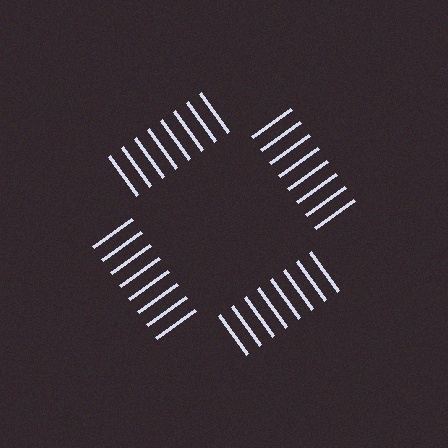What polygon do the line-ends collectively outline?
An illusory square — the line segments terminate on its edges but no continuous stroke is drawn.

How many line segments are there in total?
32 — 8 along each of the 4 edges.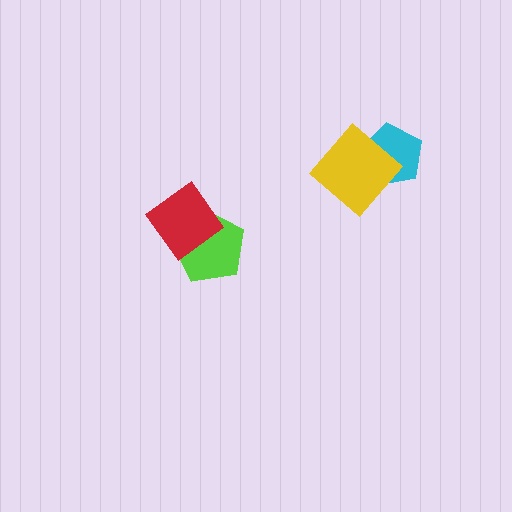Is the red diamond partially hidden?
No, no other shape covers it.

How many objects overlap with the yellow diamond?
1 object overlaps with the yellow diamond.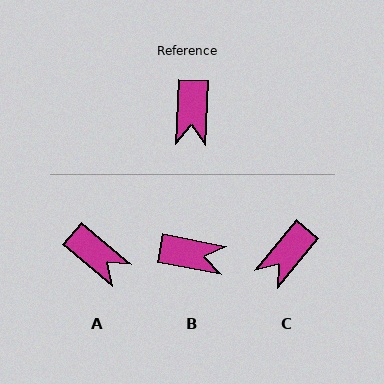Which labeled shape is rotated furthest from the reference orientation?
B, about 82 degrees away.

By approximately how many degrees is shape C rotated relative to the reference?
Approximately 37 degrees clockwise.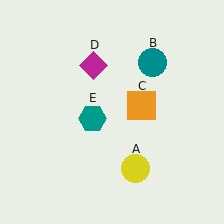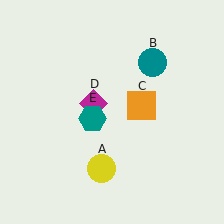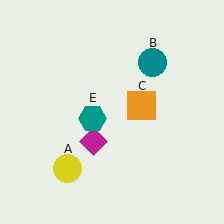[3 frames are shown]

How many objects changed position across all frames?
2 objects changed position: yellow circle (object A), magenta diamond (object D).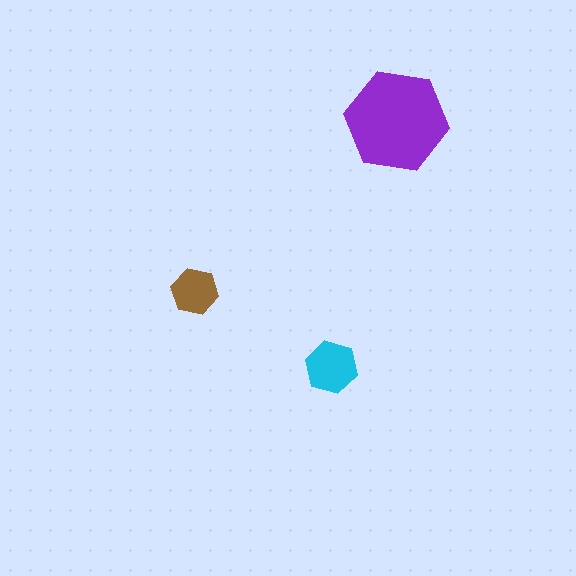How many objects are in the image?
There are 3 objects in the image.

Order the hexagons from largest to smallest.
the purple one, the cyan one, the brown one.